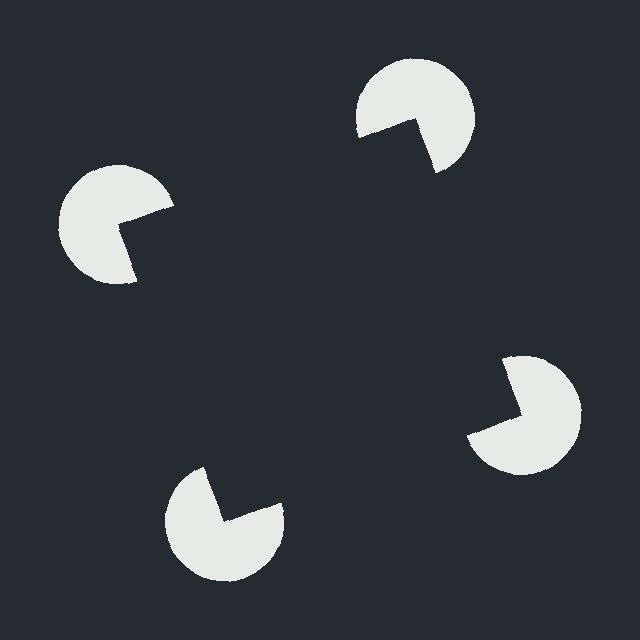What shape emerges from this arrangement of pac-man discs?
An illusory square — its edges are inferred from the aligned wedge cuts in the pac-man discs, not physically drawn.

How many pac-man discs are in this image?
There are 4 — one at each vertex of the illusory square.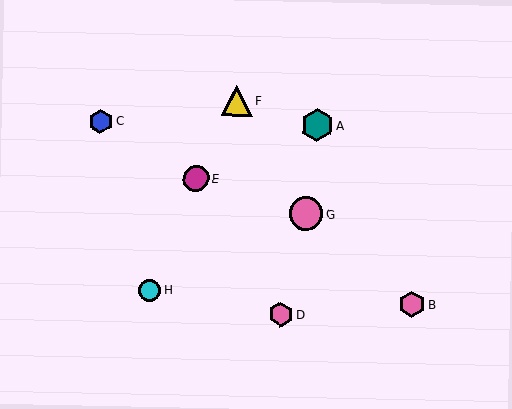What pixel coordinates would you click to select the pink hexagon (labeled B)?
Click at (412, 304) to select the pink hexagon B.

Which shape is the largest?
The pink circle (labeled G) is the largest.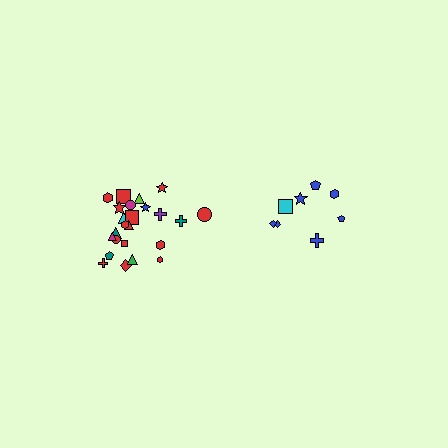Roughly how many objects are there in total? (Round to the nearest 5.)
Roughly 35 objects in total.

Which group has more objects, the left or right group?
The left group.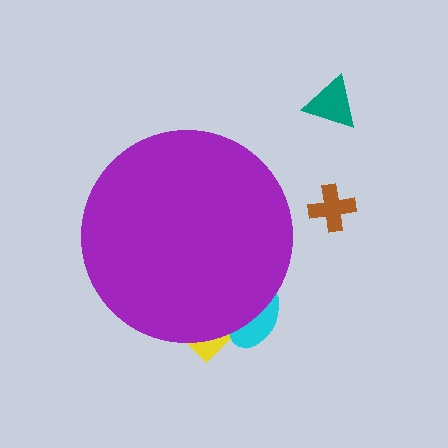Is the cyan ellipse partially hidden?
Yes, the cyan ellipse is partially hidden behind the purple circle.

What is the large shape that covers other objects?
A purple circle.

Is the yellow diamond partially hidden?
Yes, the yellow diamond is partially hidden behind the purple circle.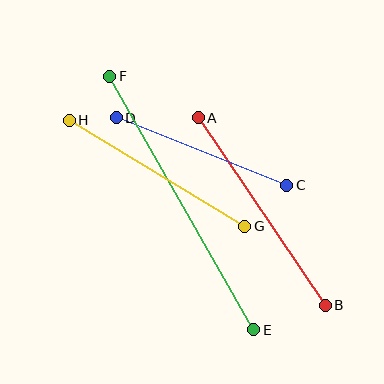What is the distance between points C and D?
The distance is approximately 183 pixels.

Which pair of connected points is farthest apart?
Points E and F are farthest apart.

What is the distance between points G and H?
The distance is approximately 205 pixels.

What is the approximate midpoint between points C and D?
The midpoint is at approximately (201, 151) pixels.